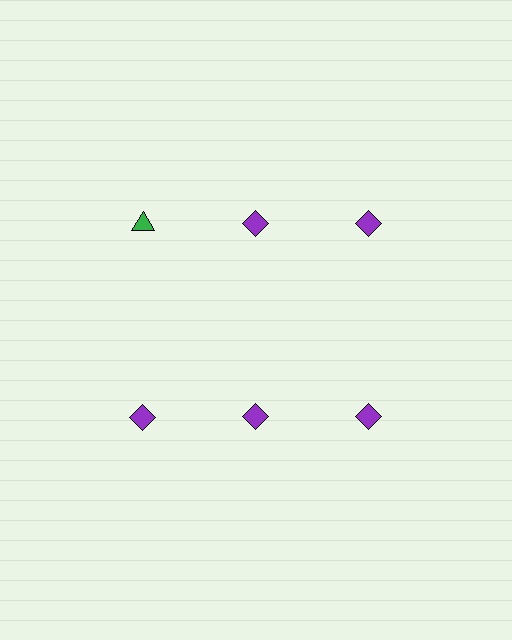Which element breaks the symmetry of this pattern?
The green triangle in the top row, leftmost column breaks the symmetry. All other shapes are purple diamonds.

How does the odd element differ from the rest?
It differs in both color (green instead of purple) and shape (triangle instead of diamond).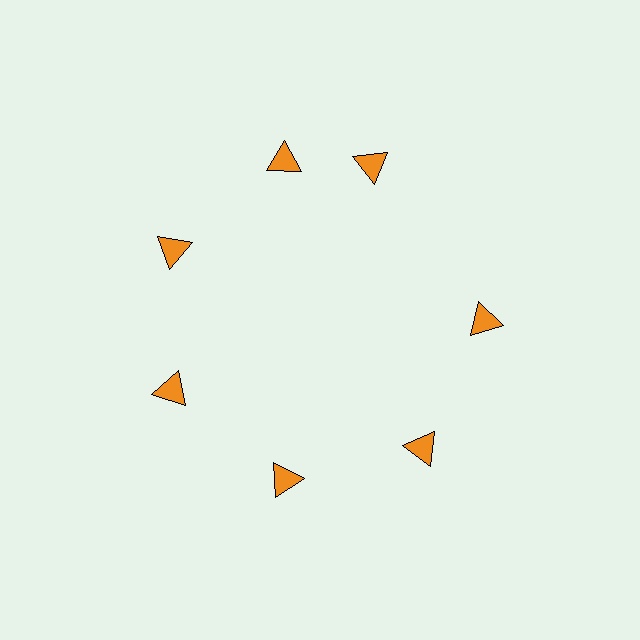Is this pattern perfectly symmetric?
No. The 7 orange triangles are arranged in a ring, but one element near the 1 o'clock position is rotated out of alignment along the ring, breaking the 7-fold rotational symmetry.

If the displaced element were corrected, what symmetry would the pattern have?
It would have 7-fold rotational symmetry — the pattern would map onto itself every 51 degrees.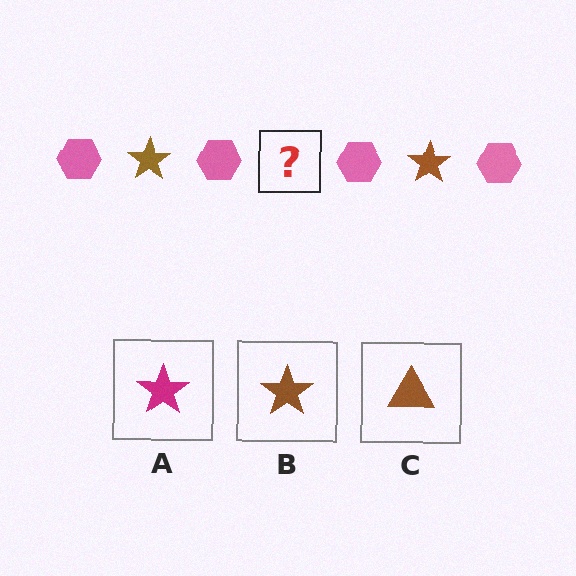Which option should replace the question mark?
Option B.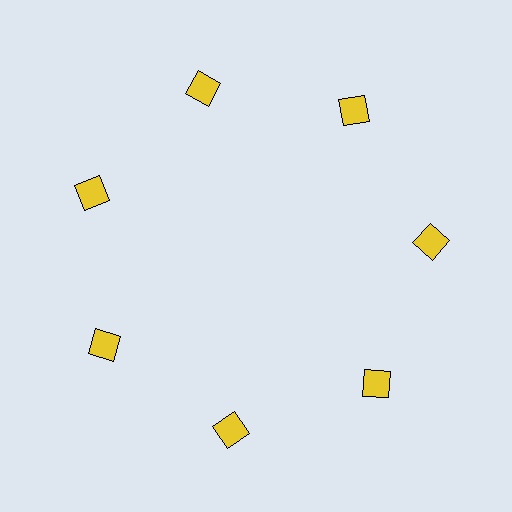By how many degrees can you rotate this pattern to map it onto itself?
The pattern maps onto itself every 51 degrees of rotation.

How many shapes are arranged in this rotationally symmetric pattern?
There are 7 shapes, arranged in 7 groups of 1.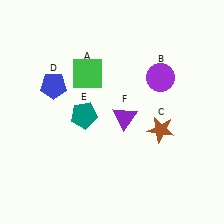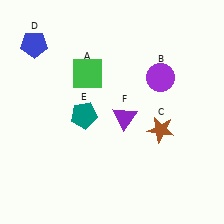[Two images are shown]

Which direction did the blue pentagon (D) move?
The blue pentagon (D) moved up.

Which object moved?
The blue pentagon (D) moved up.